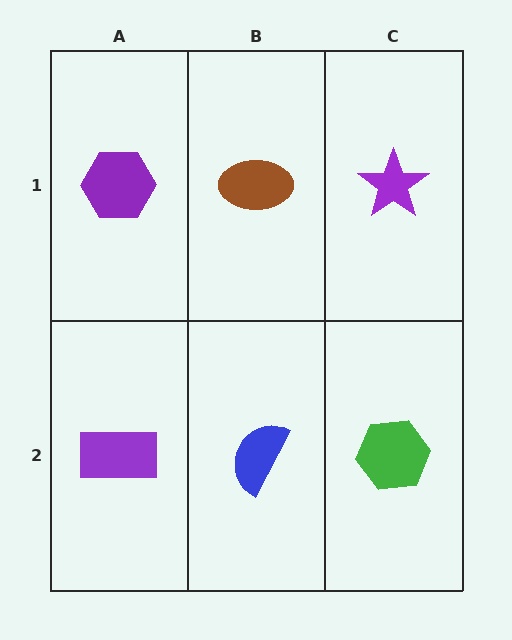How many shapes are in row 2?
3 shapes.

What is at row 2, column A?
A purple rectangle.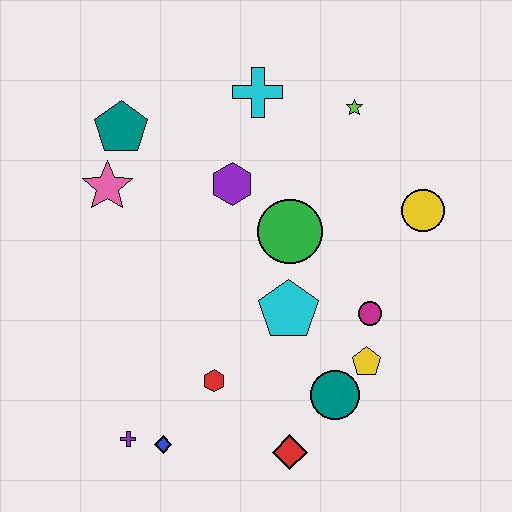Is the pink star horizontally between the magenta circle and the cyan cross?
No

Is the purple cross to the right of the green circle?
No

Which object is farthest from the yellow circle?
The purple cross is farthest from the yellow circle.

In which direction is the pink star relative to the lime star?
The pink star is to the left of the lime star.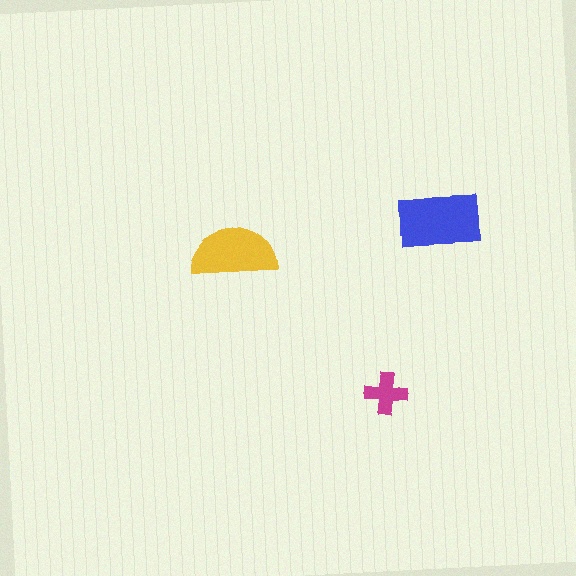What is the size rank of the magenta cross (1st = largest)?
3rd.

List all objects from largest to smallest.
The blue rectangle, the yellow semicircle, the magenta cross.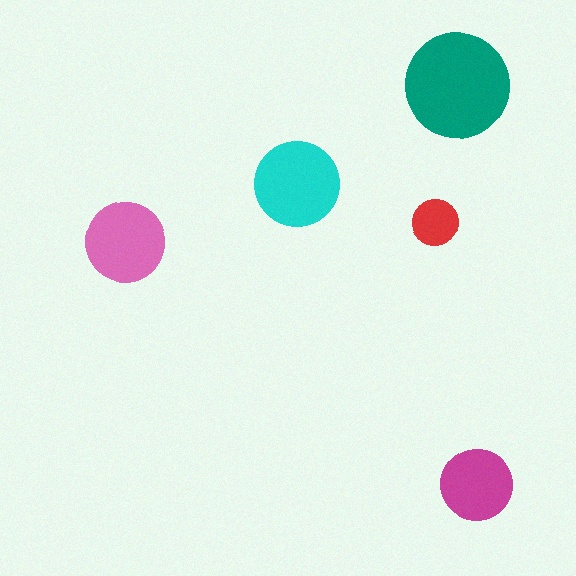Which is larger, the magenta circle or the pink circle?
The pink one.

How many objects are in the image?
There are 5 objects in the image.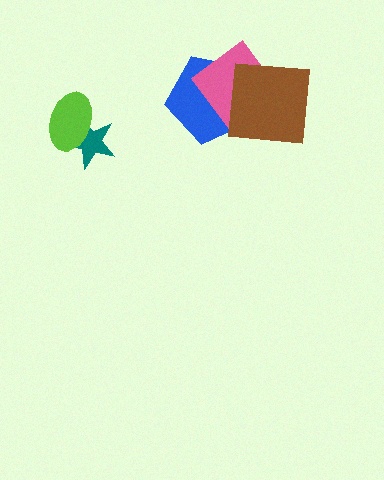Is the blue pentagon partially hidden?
Yes, it is partially covered by another shape.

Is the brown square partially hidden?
No, no other shape covers it.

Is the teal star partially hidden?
Yes, it is partially covered by another shape.